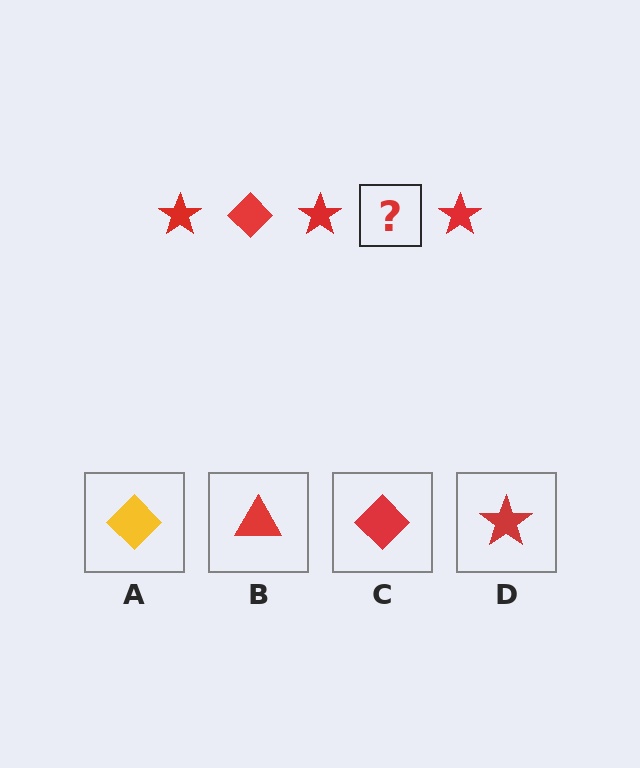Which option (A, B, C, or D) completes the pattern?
C.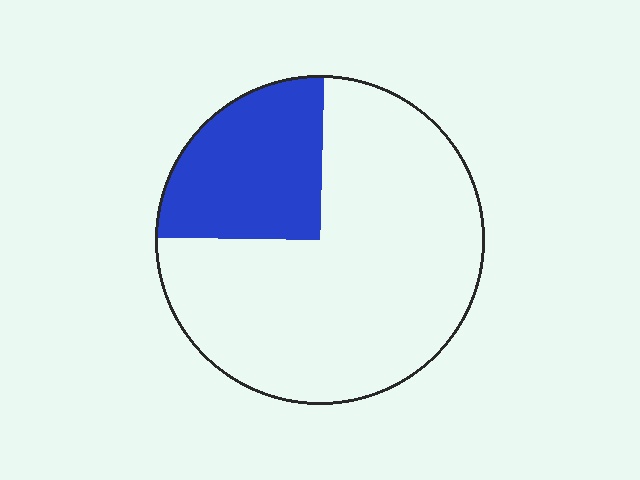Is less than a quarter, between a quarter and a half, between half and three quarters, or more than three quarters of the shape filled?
Between a quarter and a half.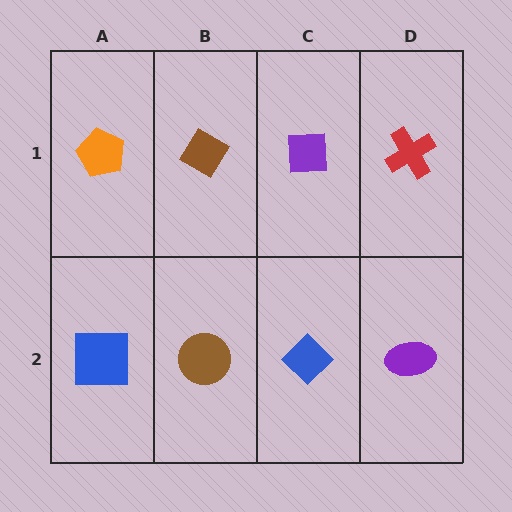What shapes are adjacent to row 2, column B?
A brown diamond (row 1, column B), a blue square (row 2, column A), a blue diamond (row 2, column C).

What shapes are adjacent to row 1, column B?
A brown circle (row 2, column B), an orange pentagon (row 1, column A), a purple square (row 1, column C).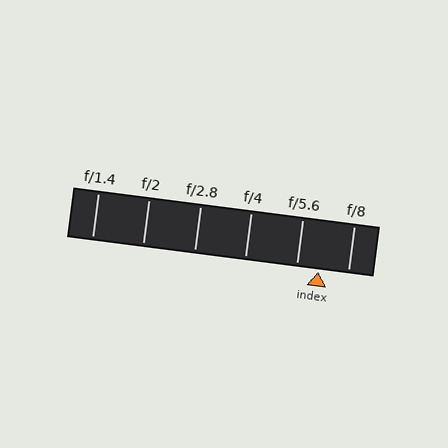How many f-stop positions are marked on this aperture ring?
There are 6 f-stop positions marked.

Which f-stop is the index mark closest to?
The index mark is closest to f/5.6.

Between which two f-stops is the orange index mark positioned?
The index mark is between f/5.6 and f/8.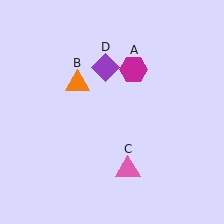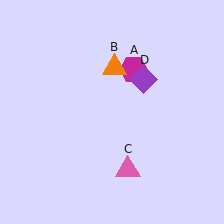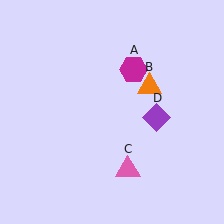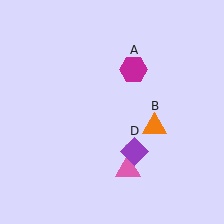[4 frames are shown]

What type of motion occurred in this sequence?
The orange triangle (object B), purple diamond (object D) rotated clockwise around the center of the scene.